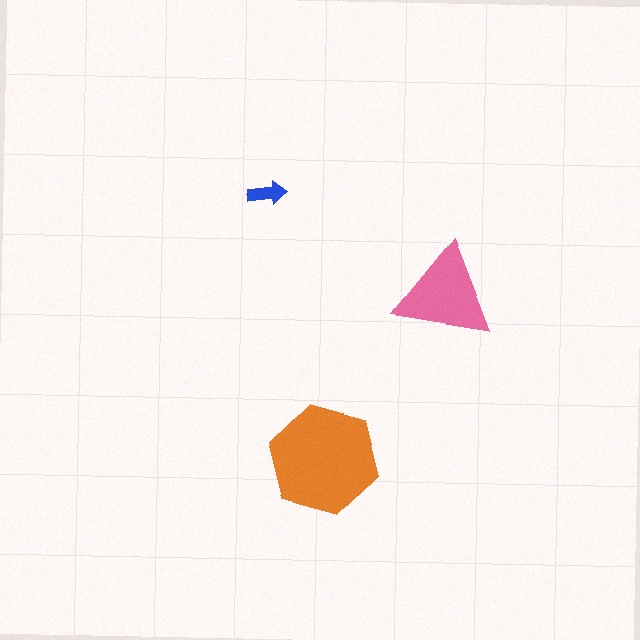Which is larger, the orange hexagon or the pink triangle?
The orange hexagon.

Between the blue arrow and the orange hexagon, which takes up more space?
The orange hexagon.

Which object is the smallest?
The blue arrow.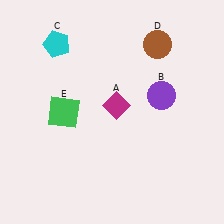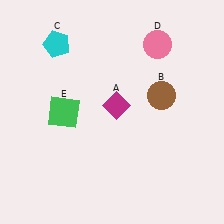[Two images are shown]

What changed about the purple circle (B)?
In Image 1, B is purple. In Image 2, it changed to brown.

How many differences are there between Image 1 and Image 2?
There are 2 differences between the two images.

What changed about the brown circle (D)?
In Image 1, D is brown. In Image 2, it changed to pink.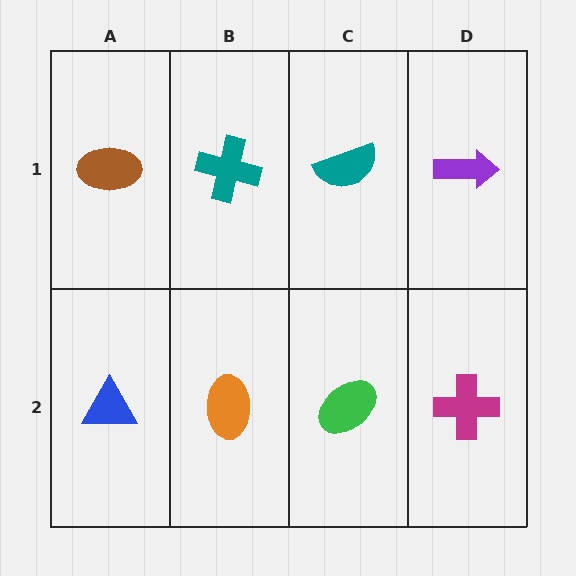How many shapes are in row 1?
4 shapes.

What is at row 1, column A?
A brown ellipse.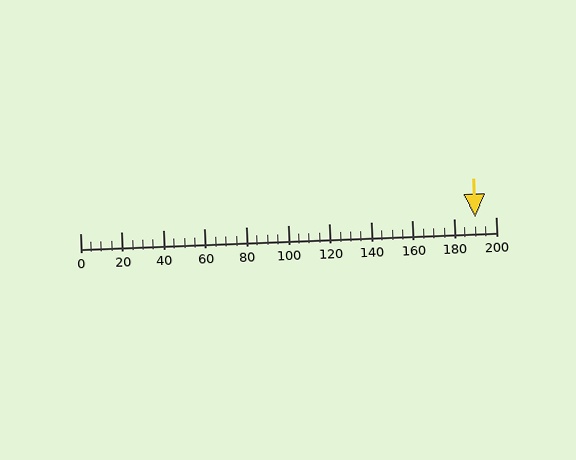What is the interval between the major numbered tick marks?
The major tick marks are spaced 20 units apart.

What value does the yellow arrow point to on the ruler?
The yellow arrow points to approximately 190.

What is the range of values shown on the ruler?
The ruler shows values from 0 to 200.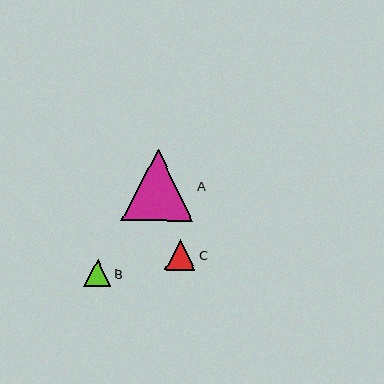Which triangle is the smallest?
Triangle B is the smallest with a size of approximately 27 pixels.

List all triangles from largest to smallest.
From largest to smallest: A, C, B.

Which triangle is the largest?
Triangle A is the largest with a size of approximately 72 pixels.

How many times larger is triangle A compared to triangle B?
Triangle A is approximately 2.7 times the size of triangle B.